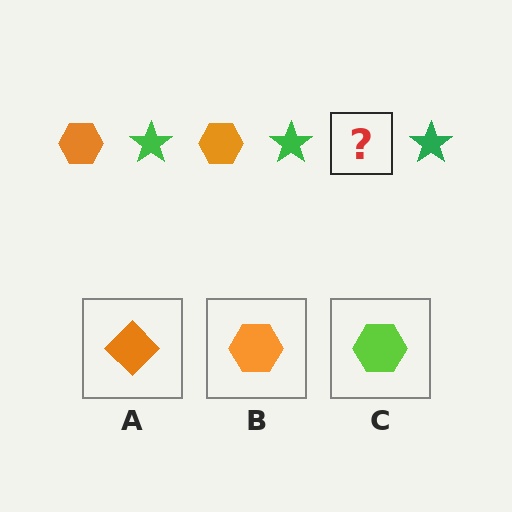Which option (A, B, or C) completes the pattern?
B.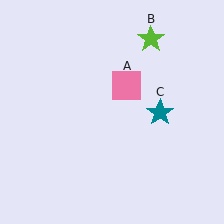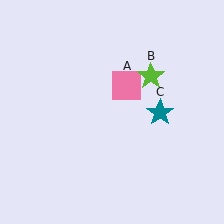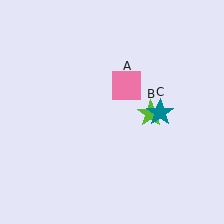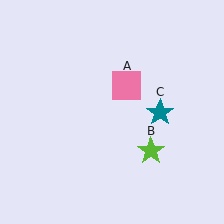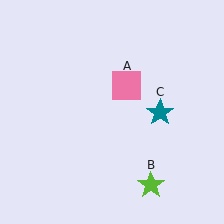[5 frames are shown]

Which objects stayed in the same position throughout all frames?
Pink square (object A) and teal star (object C) remained stationary.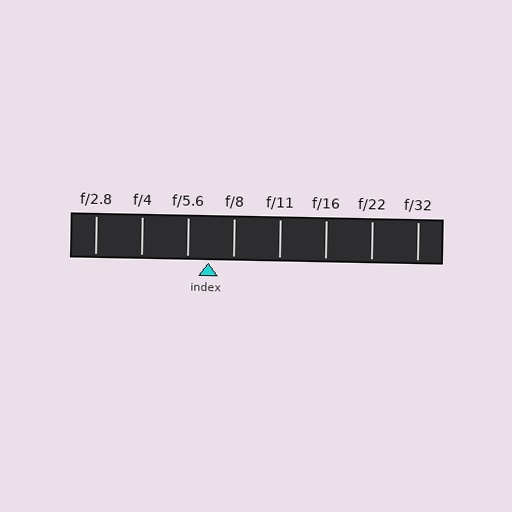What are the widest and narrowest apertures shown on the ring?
The widest aperture shown is f/2.8 and the narrowest is f/32.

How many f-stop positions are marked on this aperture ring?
There are 8 f-stop positions marked.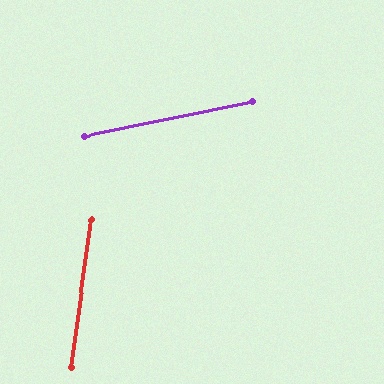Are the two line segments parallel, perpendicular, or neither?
Neither parallel nor perpendicular — they differ by about 71°.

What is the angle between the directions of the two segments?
Approximately 71 degrees.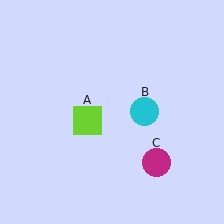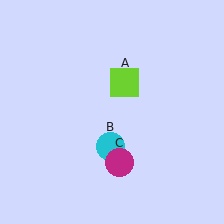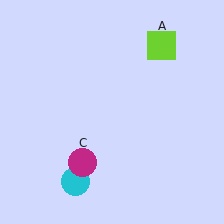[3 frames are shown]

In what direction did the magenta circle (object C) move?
The magenta circle (object C) moved left.